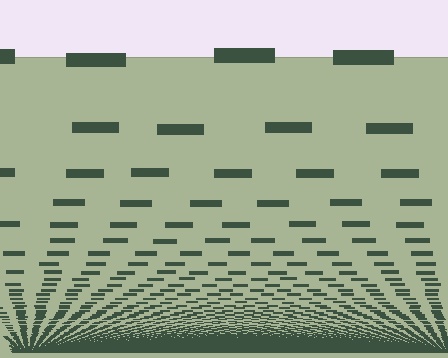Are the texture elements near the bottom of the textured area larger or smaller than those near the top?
Smaller. The gradient is inverted — elements near the bottom are smaller and denser.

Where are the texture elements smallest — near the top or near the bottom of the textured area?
Near the bottom.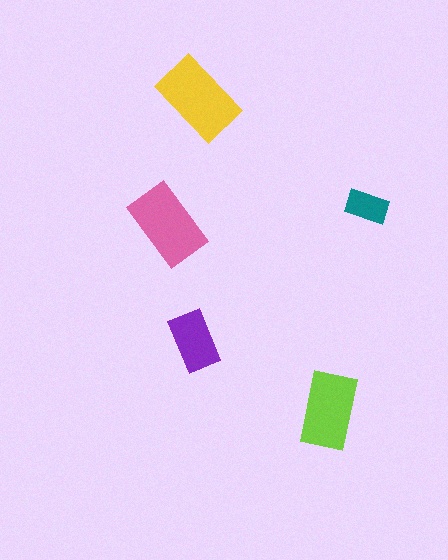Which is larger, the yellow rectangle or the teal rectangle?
The yellow one.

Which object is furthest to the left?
The pink rectangle is leftmost.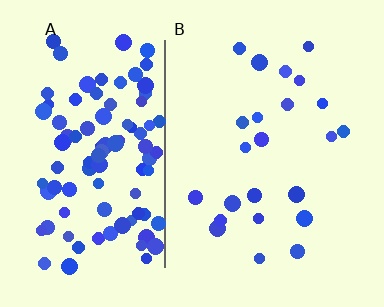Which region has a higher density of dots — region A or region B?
A (the left).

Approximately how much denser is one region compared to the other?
Approximately 4.5× — region A over region B.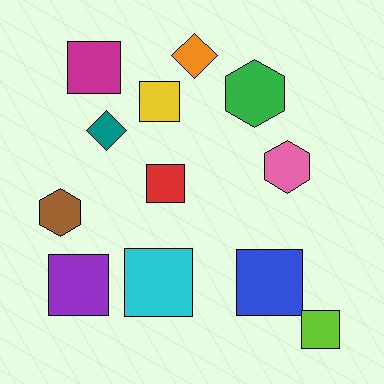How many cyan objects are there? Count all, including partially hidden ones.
There is 1 cyan object.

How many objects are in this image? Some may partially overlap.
There are 12 objects.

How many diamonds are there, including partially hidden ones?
There are 2 diamonds.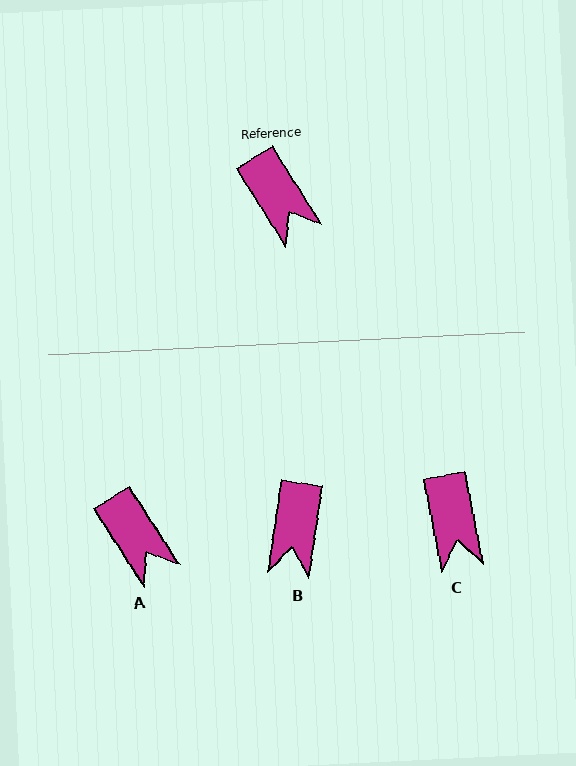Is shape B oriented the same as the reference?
No, it is off by about 41 degrees.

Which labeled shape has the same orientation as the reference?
A.